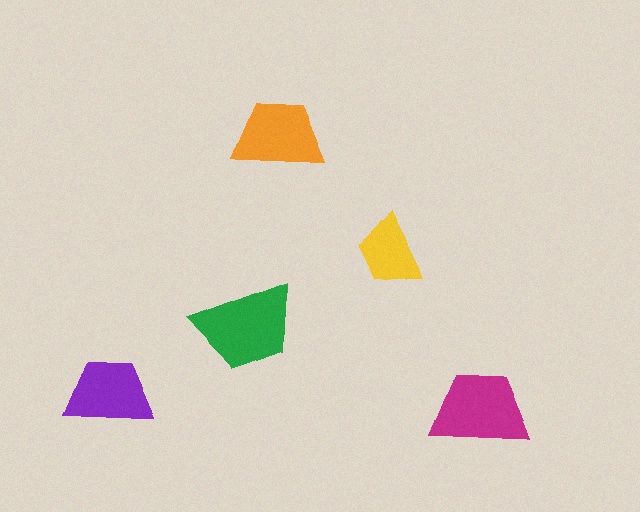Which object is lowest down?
The magenta trapezoid is bottommost.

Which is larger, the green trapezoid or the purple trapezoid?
The green one.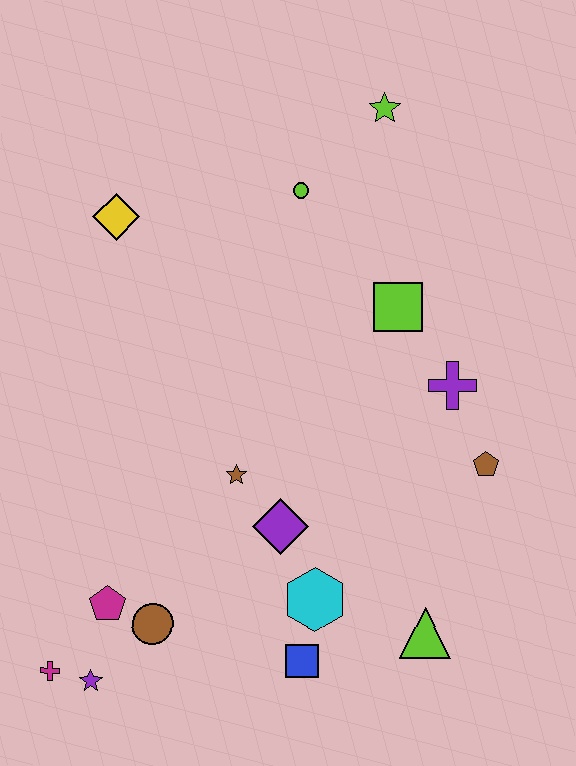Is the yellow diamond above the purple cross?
Yes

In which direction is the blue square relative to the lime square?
The blue square is below the lime square.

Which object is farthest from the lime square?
The magenta cross is farthest from the lime square.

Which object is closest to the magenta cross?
The purple star is closest to the magenta cross.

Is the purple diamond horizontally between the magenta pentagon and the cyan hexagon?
Yes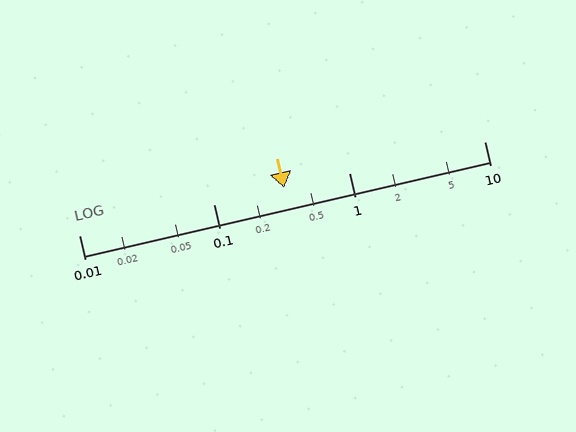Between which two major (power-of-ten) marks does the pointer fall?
The pointer is between 0.1 and 1.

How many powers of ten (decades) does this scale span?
The scale spans 3 decades, from 0.01 to 10.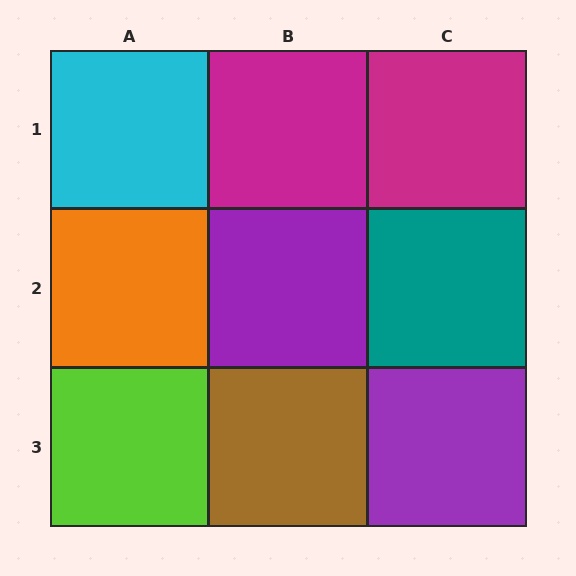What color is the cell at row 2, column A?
Orange.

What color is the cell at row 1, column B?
Magenta.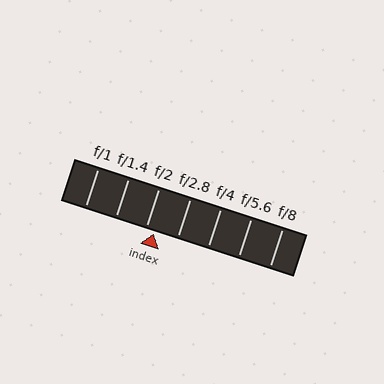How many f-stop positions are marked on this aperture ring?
There are 7 f-stop positions marked.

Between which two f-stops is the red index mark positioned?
The index mark is between f/2 and f/2.8.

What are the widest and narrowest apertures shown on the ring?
The widest aperture shown is f/1 and the narrowest is f/8.